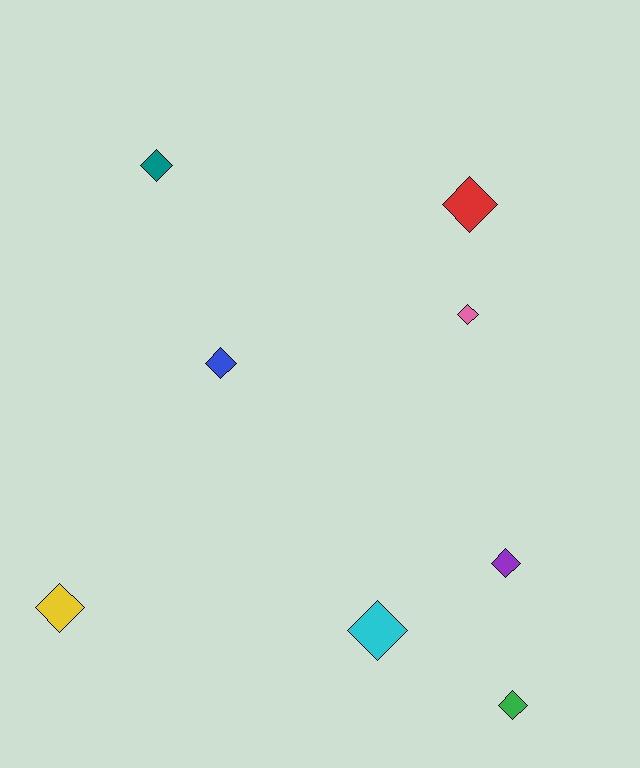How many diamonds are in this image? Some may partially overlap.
There are 8 diamonds.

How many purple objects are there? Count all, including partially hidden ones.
There is 1 purple object.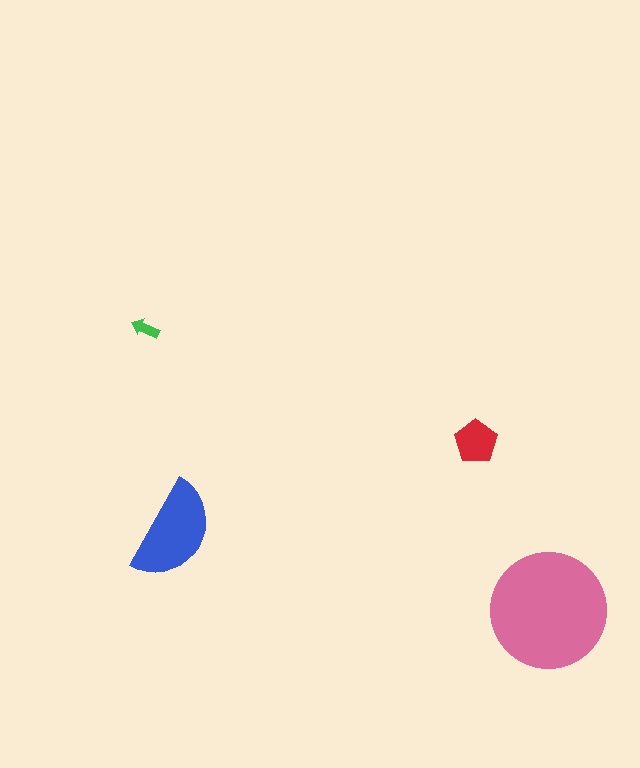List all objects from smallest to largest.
The green arrow, the red pentagon, the blue semicircle, the pink circle.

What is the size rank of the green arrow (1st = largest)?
4th.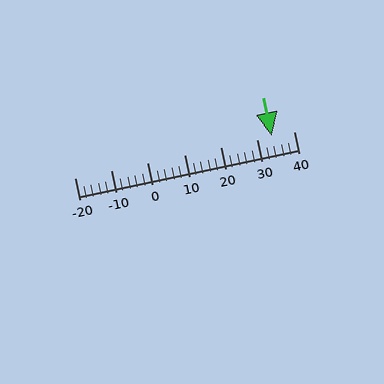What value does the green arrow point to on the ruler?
The green arrow points to approximately 34.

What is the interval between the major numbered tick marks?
The major tick marks are spaced 10 units apart.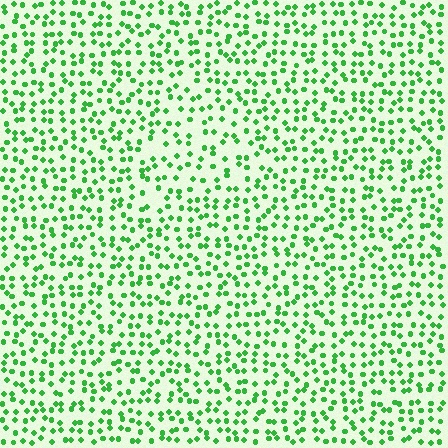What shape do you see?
I see a triangle.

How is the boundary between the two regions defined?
The boundary is defined by a change in element density (approximately 1.4x ratio). All elements are the same color, size, and shape.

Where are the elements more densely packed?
The elements are more densely packed outside the triangle boundary.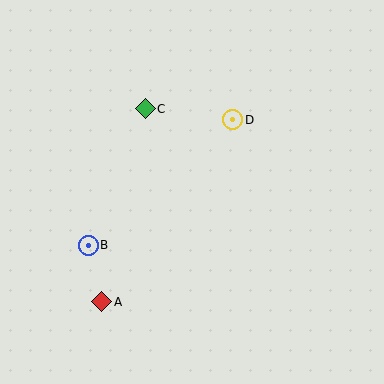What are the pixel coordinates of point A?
Point A is at (102, 302).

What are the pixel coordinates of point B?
Point B is at (88, 245).